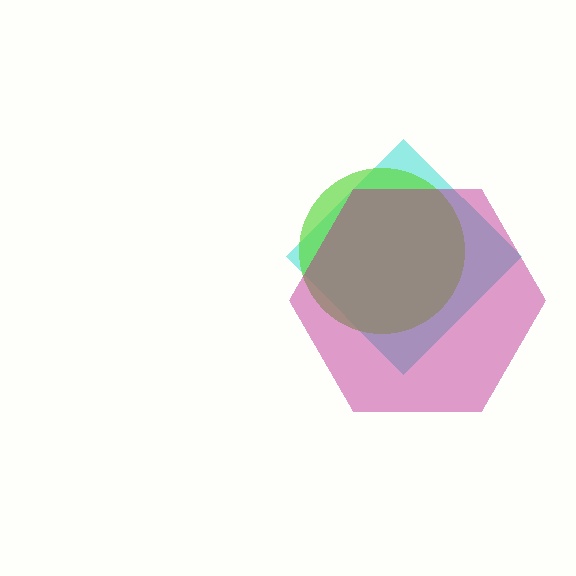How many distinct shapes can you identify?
There are 3 distinct shapes: a cyan diamond, a lime circle, a magenta hexagon.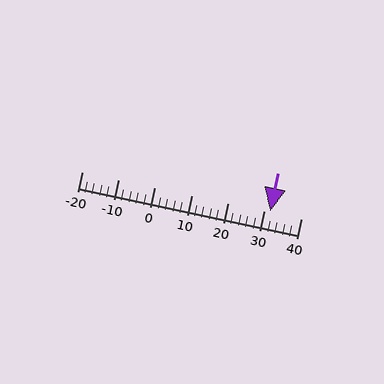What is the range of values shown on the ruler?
The ruler shows values from -20 to 40.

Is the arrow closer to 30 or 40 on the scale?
The arrow is closer to 30.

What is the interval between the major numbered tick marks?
The major tick marks are spaced 10 units apart.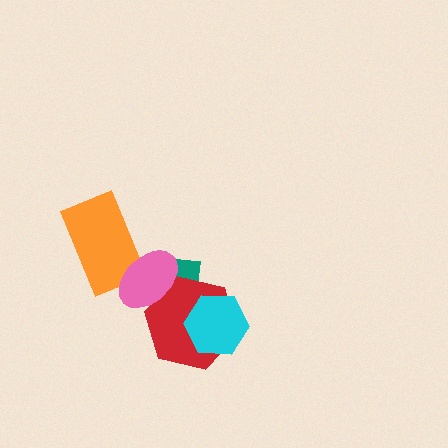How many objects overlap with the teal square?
2 objects overlap with the teal square.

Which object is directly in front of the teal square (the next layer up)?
The red hexagon is directly in front of the teal square.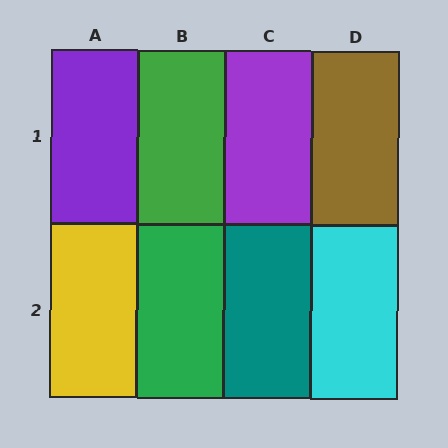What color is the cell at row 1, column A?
Purple.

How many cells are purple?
2 cells are purple.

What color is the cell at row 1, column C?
Purple.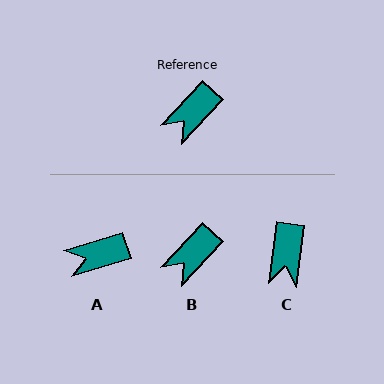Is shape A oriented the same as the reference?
No, it is off by about 30 degrees.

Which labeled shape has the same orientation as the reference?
B.